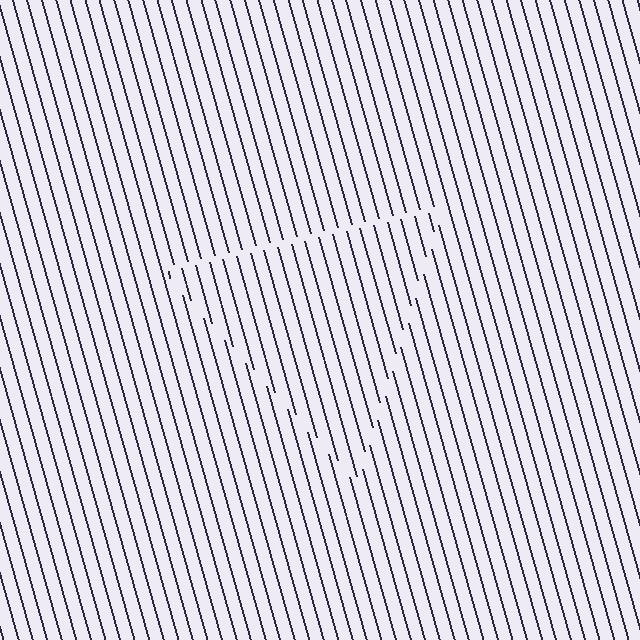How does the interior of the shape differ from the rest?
The interior of the shape contains the same grating, shifted by half a period — the contour is defined by the phase discontinuity where line-ends from the inner and outer gratings abut.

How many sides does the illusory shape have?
3 sides — the line-ends trace a triangle.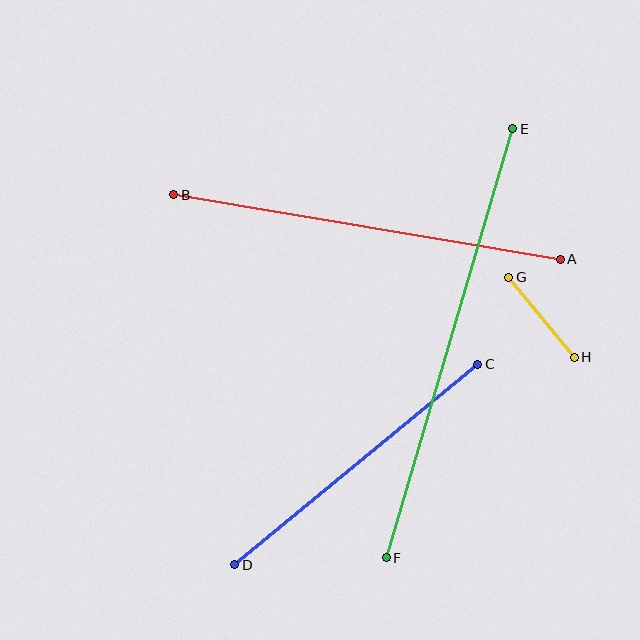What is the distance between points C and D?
The distance is approximately 315 pixels.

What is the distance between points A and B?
The distance is approximately 392 pixels.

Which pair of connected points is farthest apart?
Points E and F are farthest apart.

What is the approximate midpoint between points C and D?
The midpoint is at approximately (356, 465) pixels.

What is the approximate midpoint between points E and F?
The midpoint is at approximately (449, 343) pixels.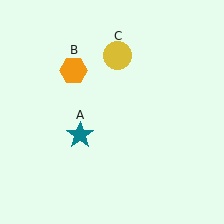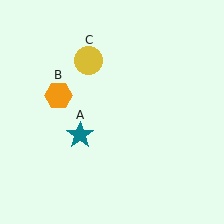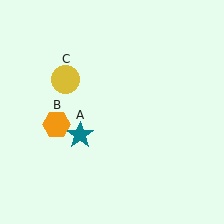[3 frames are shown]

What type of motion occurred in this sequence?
The orange hexagon (object B), yellow circle (object C) rotated counterclockwise around the center of the scene.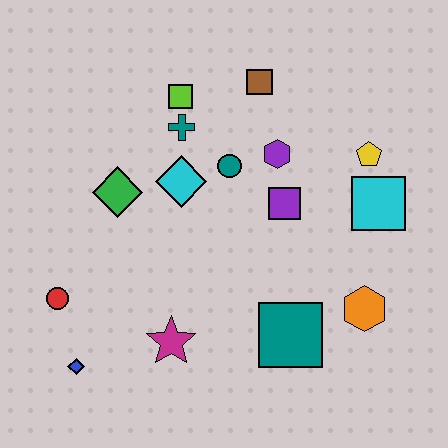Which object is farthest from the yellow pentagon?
The blue diamond is farthest from the yellow pentagon.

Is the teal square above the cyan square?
No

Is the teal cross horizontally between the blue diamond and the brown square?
Yes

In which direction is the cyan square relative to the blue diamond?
The cyan square is to the right of the blue diamond.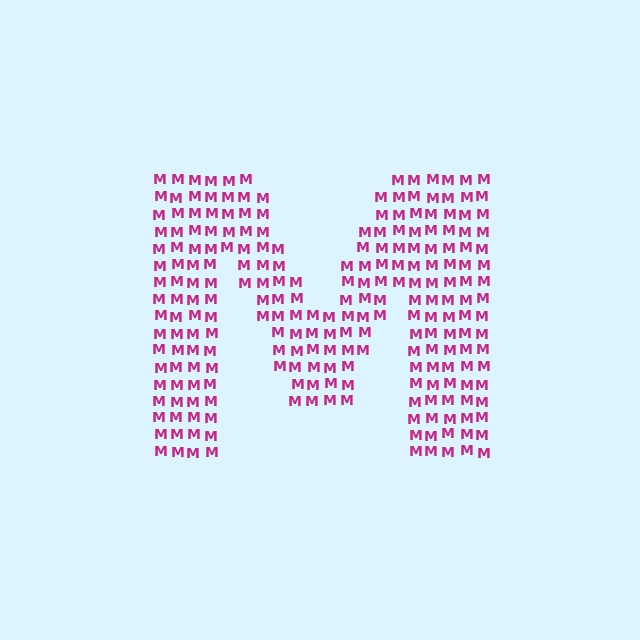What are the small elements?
The small elements are letter M's.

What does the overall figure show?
The overall figure shows the letter M.